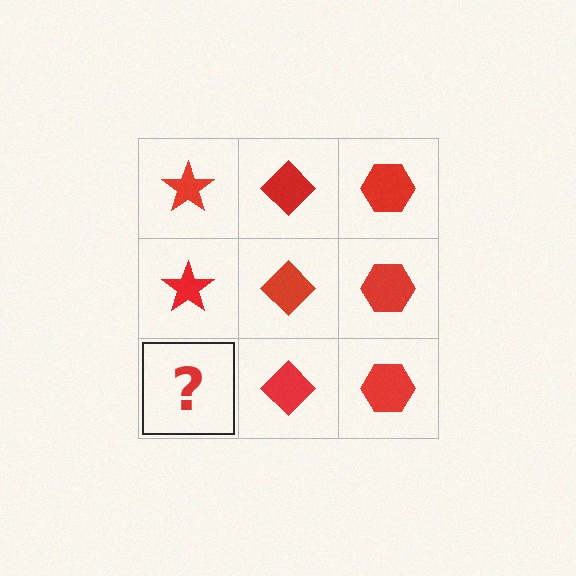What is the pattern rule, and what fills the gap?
The rule is that each column has a consistent shape. The gap should be filled with a red star.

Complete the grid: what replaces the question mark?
The question mark should be replaced with a red star.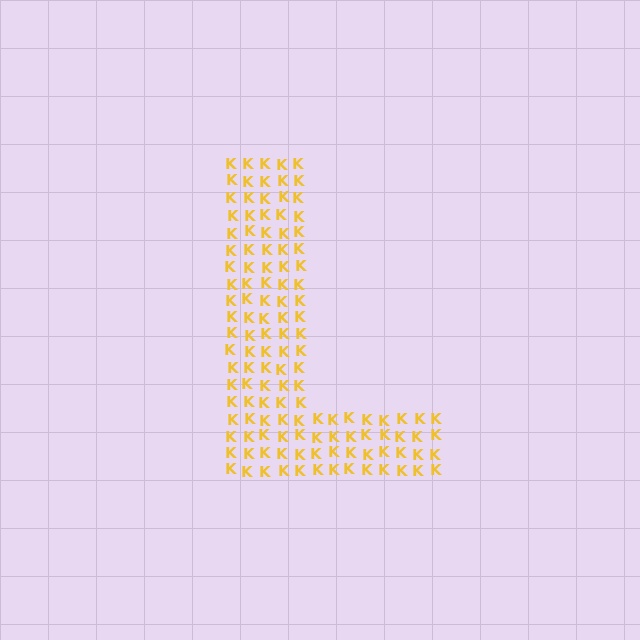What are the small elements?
The small elements are letter K's.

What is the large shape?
The large shape is the letter L.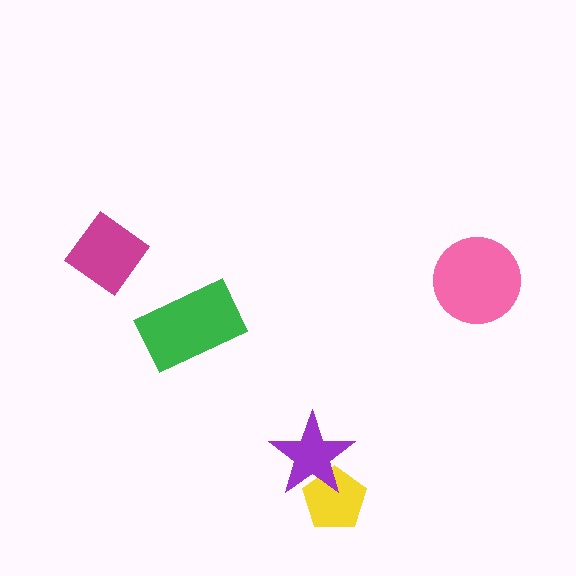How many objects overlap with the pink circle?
0 objects overlap with the pink circle.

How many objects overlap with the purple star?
1 object overlaps with the purple star.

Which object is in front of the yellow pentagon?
The purple star is in front of the yellow pentagon.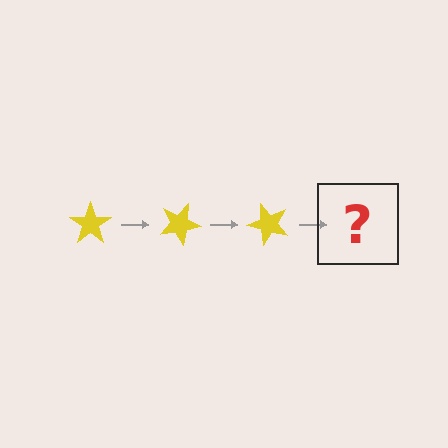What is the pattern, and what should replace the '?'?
The pattern is that the star rotates 25 degrees each step. The '?' should be a yellow star rotated 75 degrees.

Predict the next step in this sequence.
The next step is a yellow star rotated 75 degrees.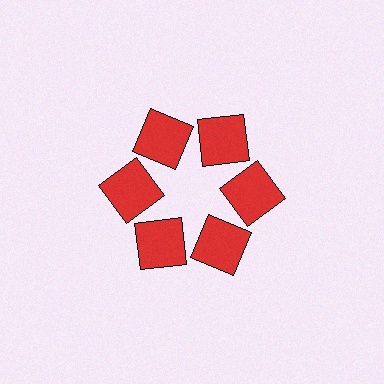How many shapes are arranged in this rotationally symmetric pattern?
There are 6 shapes, arranged in 6 groups of 1.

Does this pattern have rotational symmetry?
Yes, this pattern has 6-fold rotational symmetry. It looks the same after rotating 60 degrees around the center.